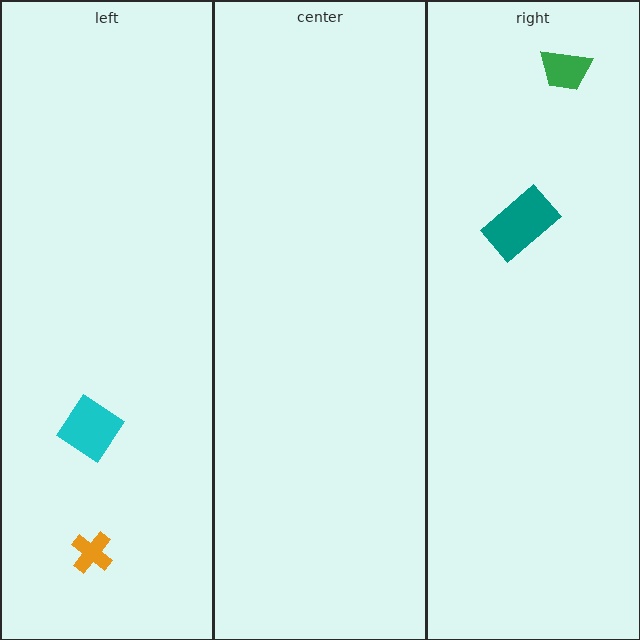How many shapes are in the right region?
2.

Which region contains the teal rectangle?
The right region.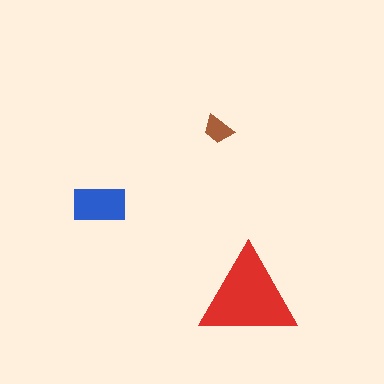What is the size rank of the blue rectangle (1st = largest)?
2nd.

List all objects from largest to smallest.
The red triangle, the blue rectangle, the brown trapezoid.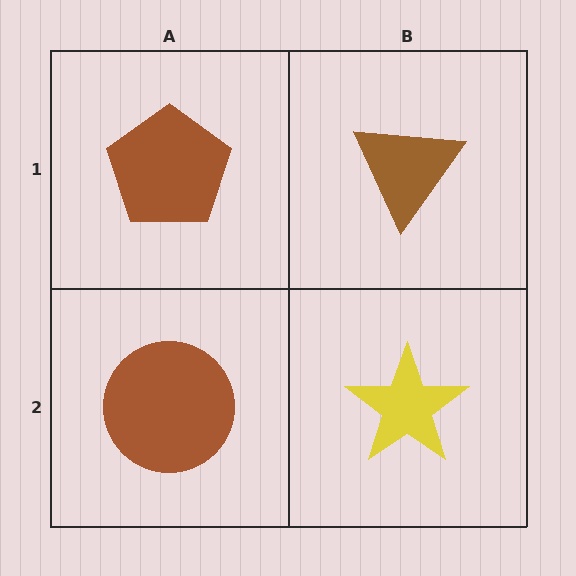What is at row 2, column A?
A brown circle.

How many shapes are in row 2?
2 shapes.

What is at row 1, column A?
A brown pentagon.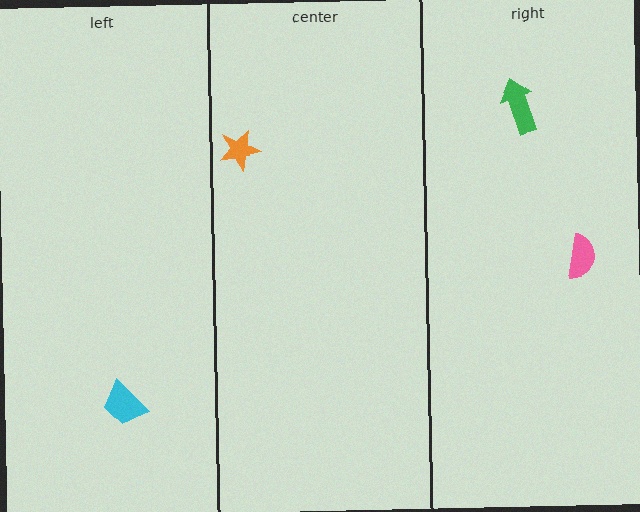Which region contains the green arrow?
The right region.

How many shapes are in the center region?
1.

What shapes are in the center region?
The orange star.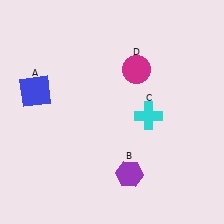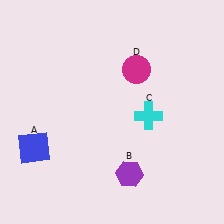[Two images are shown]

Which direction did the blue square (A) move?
The blue square (A) moved down.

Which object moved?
The blue square (A) moved down.